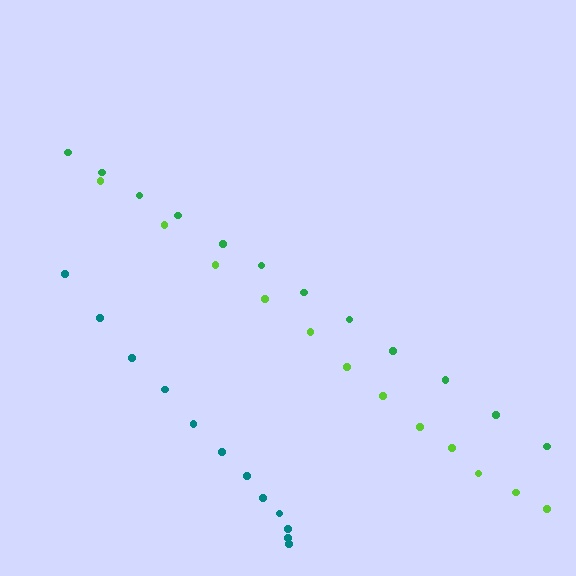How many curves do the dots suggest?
There are 3 distinct paths.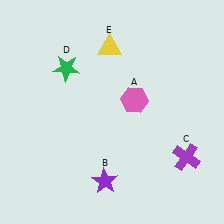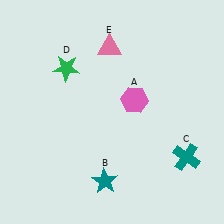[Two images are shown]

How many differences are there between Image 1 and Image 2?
There are 3 differences between the two images.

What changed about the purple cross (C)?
In Image 1, C is purple. In Image 2, it changed to teal.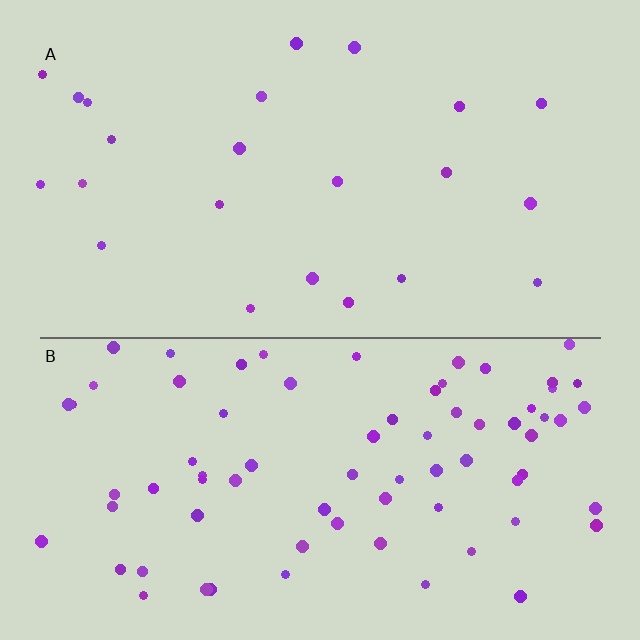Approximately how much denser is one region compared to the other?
Approximately 3.3× — region B over region A.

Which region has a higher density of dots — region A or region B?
B (the bottom).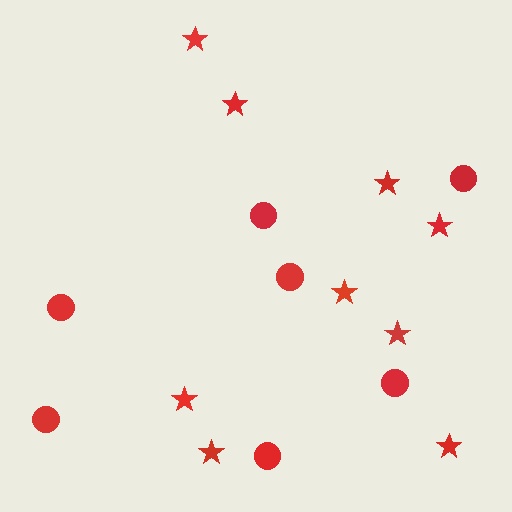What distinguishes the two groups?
There are 2 groups: one group of circles (7) and one group of stars (9).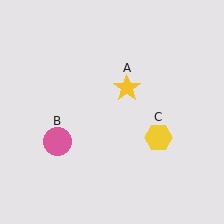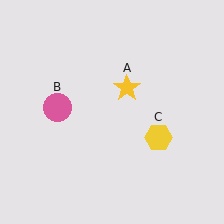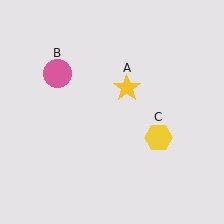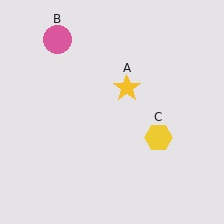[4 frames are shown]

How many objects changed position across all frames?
1 object changed position: pink circle (object B).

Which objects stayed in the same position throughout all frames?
Yellow star (object A) and yellow hexagon (object C) remained stationary.